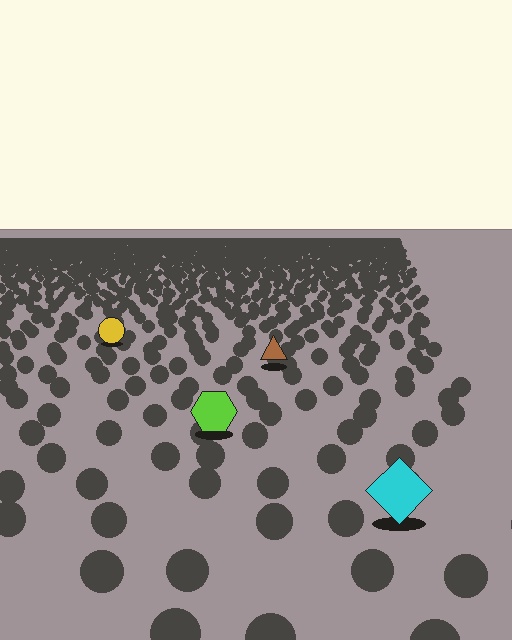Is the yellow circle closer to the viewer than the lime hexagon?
No. The lime hexagon is closer — you can tell from the texture gradient: the ground texture is coarser near it.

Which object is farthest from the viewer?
The yellow circle is farthest from the viewer. It appears smaller and the ground texture around it is denser.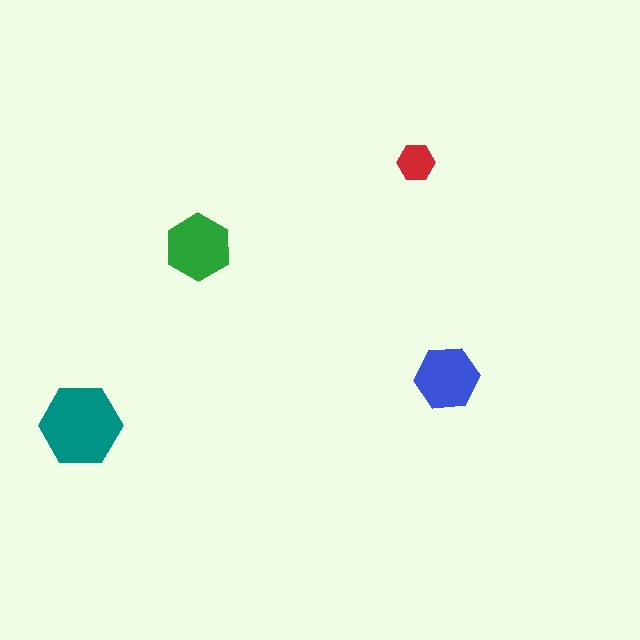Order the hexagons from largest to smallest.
the teal one, the green one, the blue one, the red one.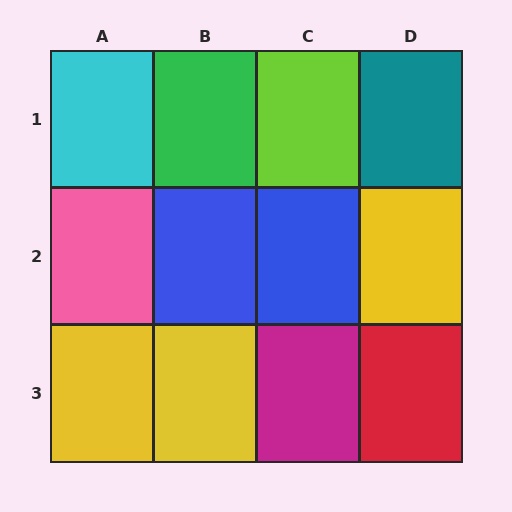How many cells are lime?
1 cell is lime.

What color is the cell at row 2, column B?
Blue.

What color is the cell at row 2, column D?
Yellow.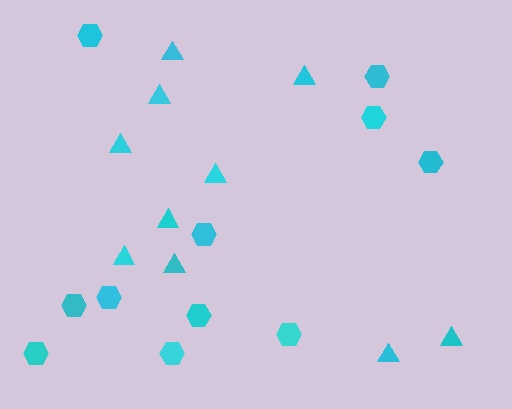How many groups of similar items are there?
There are 2 groups: one group of hexagons (11) and one group of triangles (10).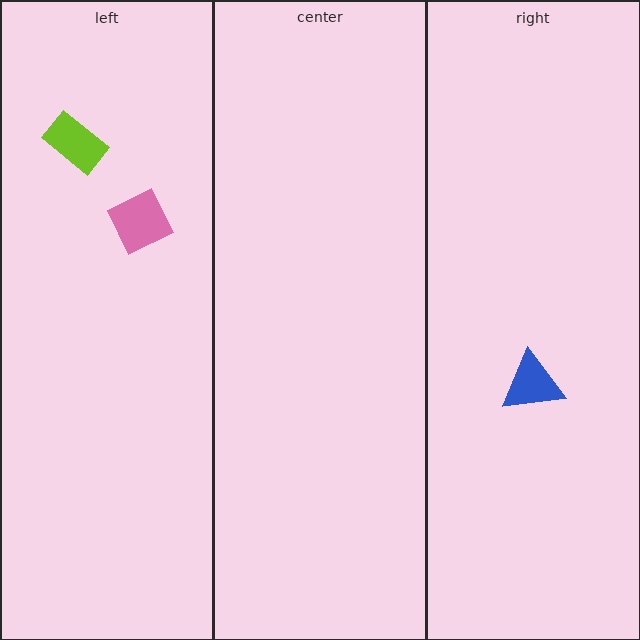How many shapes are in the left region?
2.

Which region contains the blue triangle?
The right region.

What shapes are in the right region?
The blue triangle.